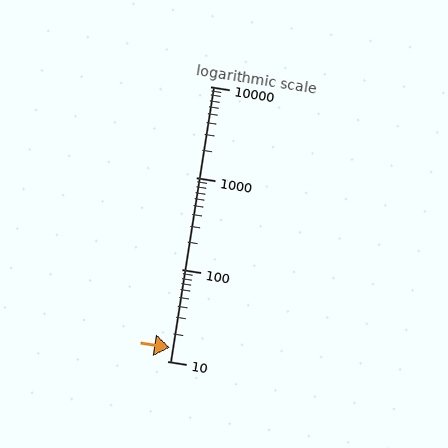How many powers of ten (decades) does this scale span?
The scale spans 3 decades, from 10 to 10000.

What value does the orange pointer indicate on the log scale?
The pointer indicates approximately 14.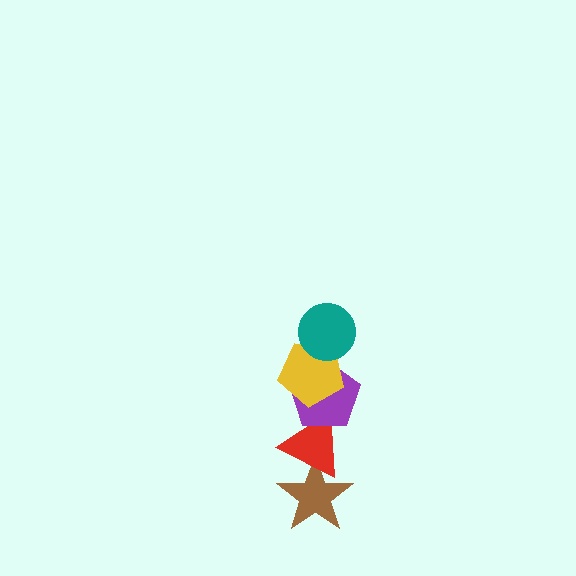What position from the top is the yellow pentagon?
The yellow pentagon is 2nd from the top.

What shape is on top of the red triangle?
The purple pentagon is on top of the red triangle.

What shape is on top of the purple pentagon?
The yellow pentagon is on top of the purple pentagon.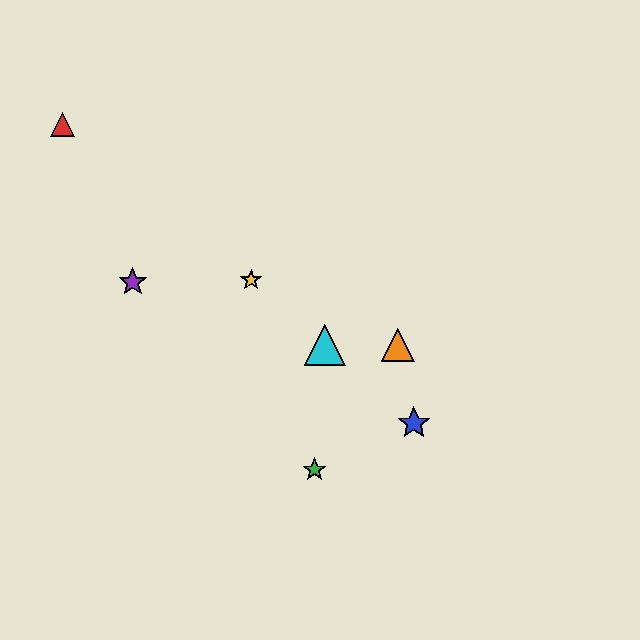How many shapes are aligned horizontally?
2 shapes (the orange triangle, the cyan triangle) are aligned horizontally.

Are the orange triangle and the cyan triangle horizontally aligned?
Yes, both are at y≈345.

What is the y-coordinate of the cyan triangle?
The cyan triangle is at y≈345.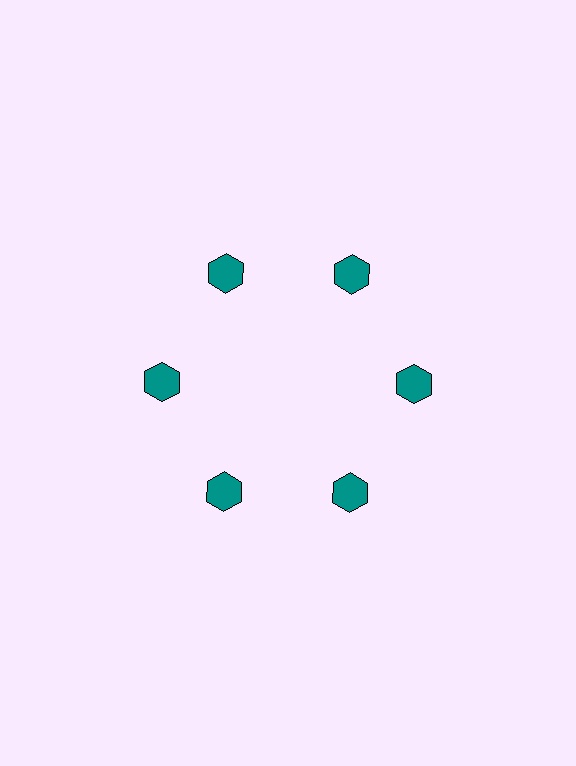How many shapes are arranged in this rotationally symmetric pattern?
There are 6 shapes, arranged in 6 groups of 1.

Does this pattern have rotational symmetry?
Yes, this pattern has 6-fold rotational symmetry. It looks the same after rotating 60 degrees around the center.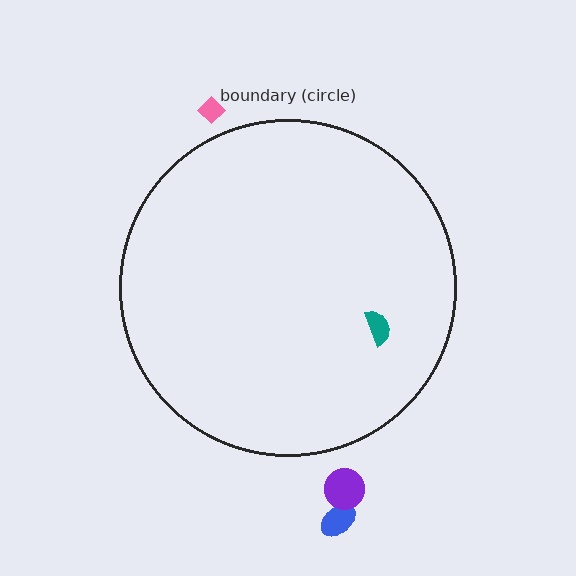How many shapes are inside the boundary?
1 inside, 3 outside.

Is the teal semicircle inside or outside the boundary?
Inside.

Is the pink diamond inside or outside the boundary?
Outside.